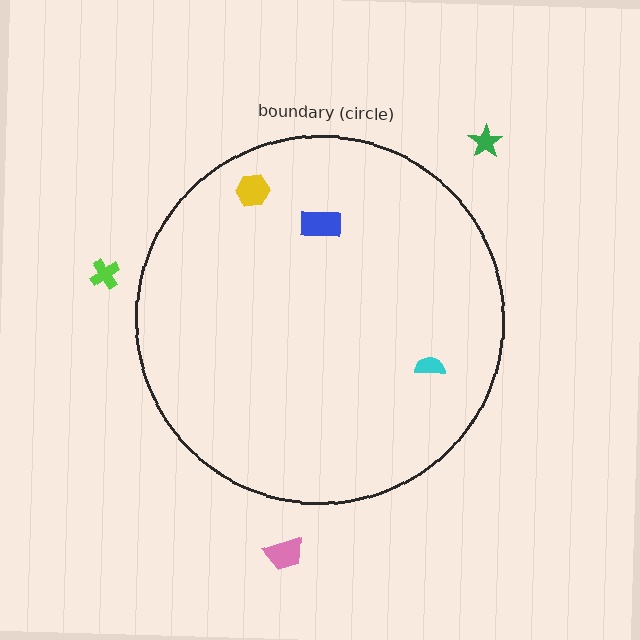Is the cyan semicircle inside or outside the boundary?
Inside.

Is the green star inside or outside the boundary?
Outside.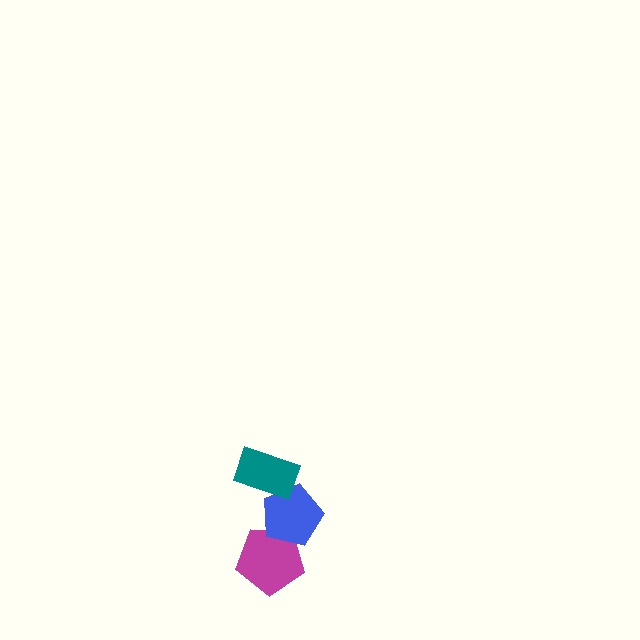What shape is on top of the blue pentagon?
The teal rectangle is on top of the blue pentagon.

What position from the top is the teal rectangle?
The teal rectangle is 1st from the top.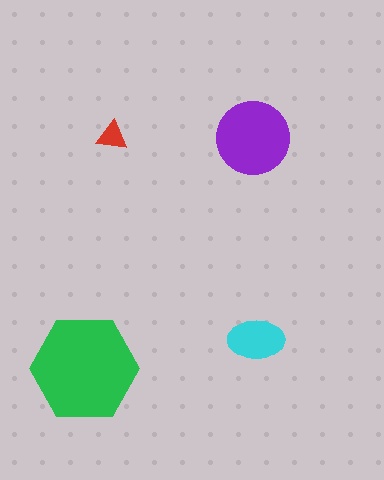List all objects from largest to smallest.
The green hexagon, the purple circle, the cyan ellipse, the red triangle.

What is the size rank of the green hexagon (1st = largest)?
1st.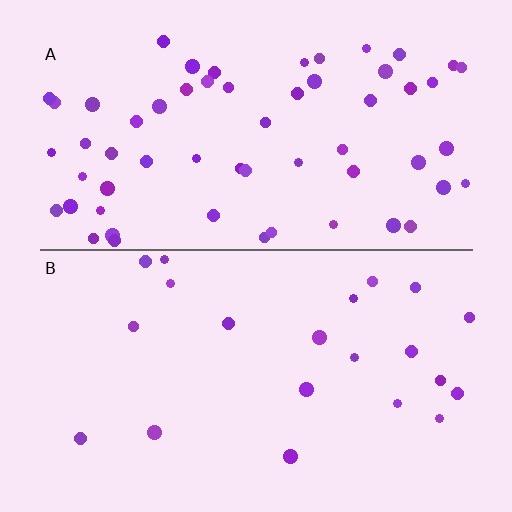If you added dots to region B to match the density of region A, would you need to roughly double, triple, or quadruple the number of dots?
Approximately triple.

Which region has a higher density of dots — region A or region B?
A (the top).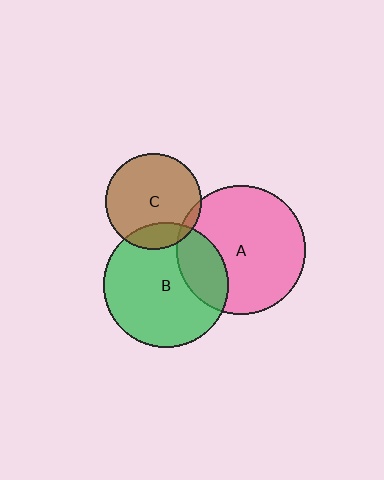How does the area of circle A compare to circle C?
Approximately 1.8 times.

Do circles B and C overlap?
Yes.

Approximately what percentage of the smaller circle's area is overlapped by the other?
Approximately 20%.